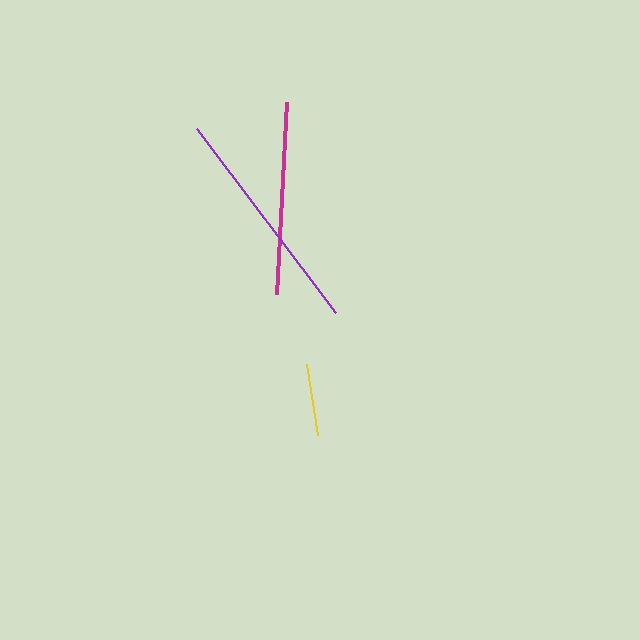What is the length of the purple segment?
The purple segment is approximately 230 pixels long.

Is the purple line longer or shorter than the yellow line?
The purple line is longer than the yellow line.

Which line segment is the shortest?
The yellow line is the shortest at approximately 71 pixels.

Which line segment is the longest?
The purple line is the longest at approximately 230 pixels.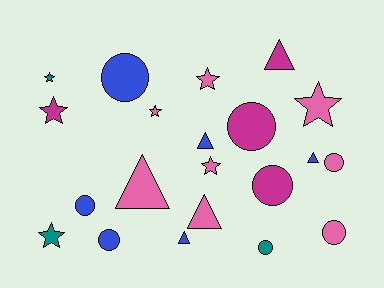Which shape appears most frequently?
Circle, with 8 objects.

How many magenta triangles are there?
There is 1 magenta triangle.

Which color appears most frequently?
Pink, with 8 objects.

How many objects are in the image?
There are 21 objects.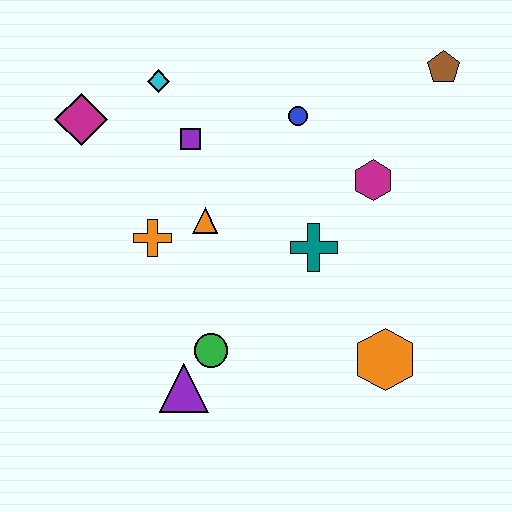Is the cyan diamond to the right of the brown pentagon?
No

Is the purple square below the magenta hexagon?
No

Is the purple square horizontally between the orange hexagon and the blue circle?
No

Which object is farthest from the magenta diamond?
The orange hexagon is farthest from the magenta diamond.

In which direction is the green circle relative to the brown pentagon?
The green circle is below the brown pentagon.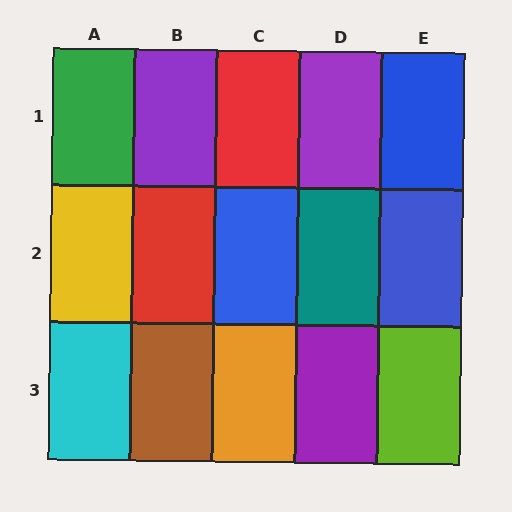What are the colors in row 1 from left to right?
Green, purple, red, purple, blue.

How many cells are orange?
1 cell is orange.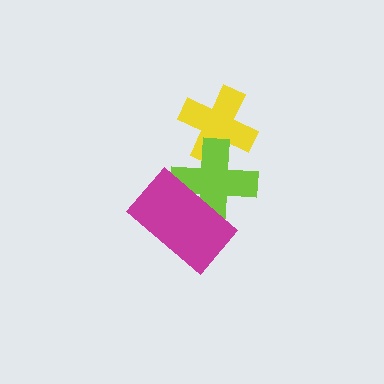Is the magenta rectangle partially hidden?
No, no other shape covers it.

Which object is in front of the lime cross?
The magenta rectangle is in front of the lime cross.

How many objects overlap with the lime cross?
2 objects overlap with the lime cross.